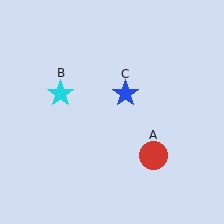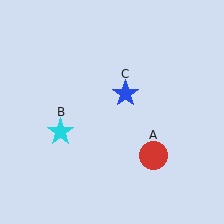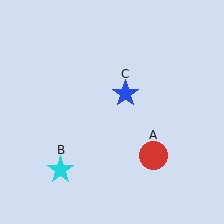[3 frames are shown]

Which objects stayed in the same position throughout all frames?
Red circle (object A) and blue star (object C) remained stationary.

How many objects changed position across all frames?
1 object changed position: cyan star (object B).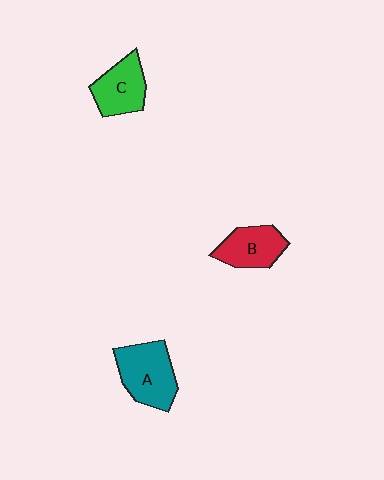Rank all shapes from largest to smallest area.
From largest to smallest: A (teal), C (green), B (red).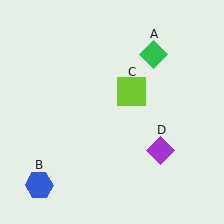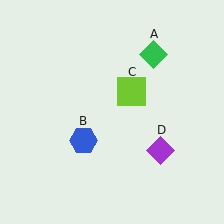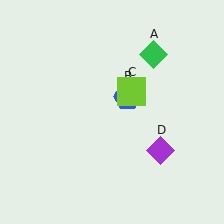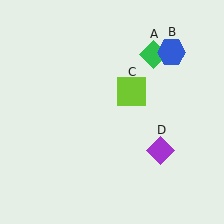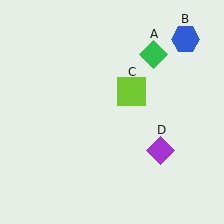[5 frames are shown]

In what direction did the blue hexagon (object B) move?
The blue hexagon (object B) moved up and to the right.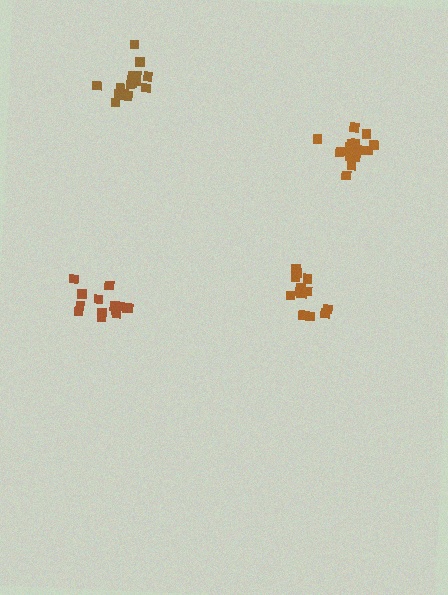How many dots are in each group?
Group 1: 15 dots, Group 2: 18 dots, Group 3: 19 dots, Group 4: 14 dots (66 total).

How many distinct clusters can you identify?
There are 4 distinct clusters.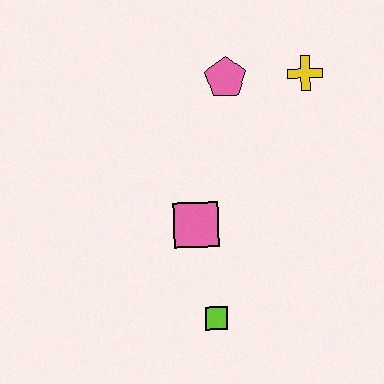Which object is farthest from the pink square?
The yellow cross is farthest from the pink square.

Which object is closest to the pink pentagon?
The yellow cross is closest to the pink pentagon.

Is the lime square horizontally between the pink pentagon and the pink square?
Yes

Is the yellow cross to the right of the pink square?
Yes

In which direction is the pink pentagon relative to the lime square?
The pink pentagon is above the lime square.